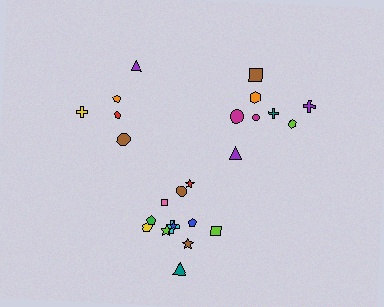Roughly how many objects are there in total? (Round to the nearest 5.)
Roughly 25 objects in total.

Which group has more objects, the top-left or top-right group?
The top-right group.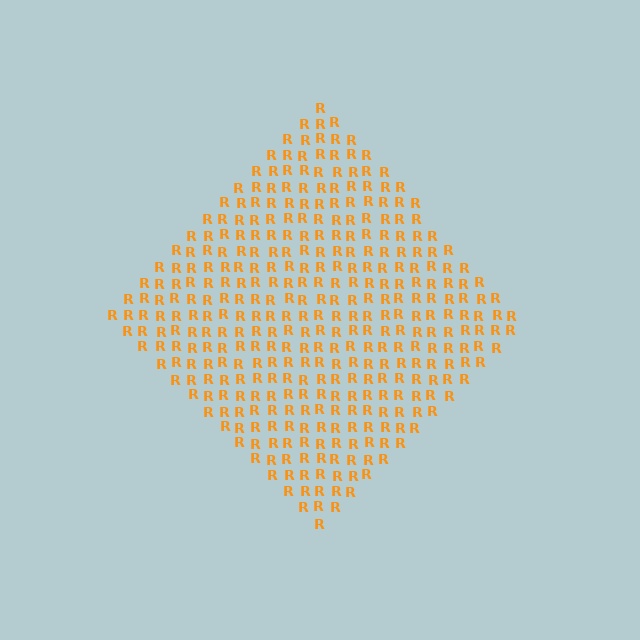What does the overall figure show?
The overall figure shows a diamond.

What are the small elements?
The small elements are letter R's.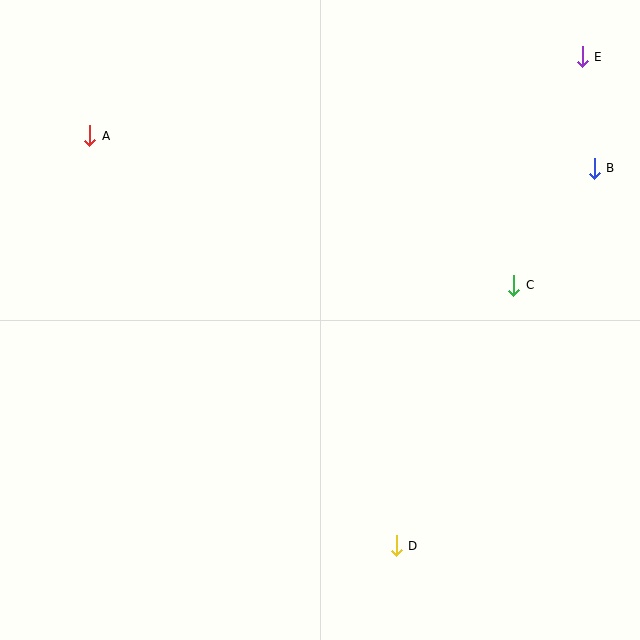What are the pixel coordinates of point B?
Point B is at (594, 168).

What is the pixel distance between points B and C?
The distance between B and C is 142 pixels.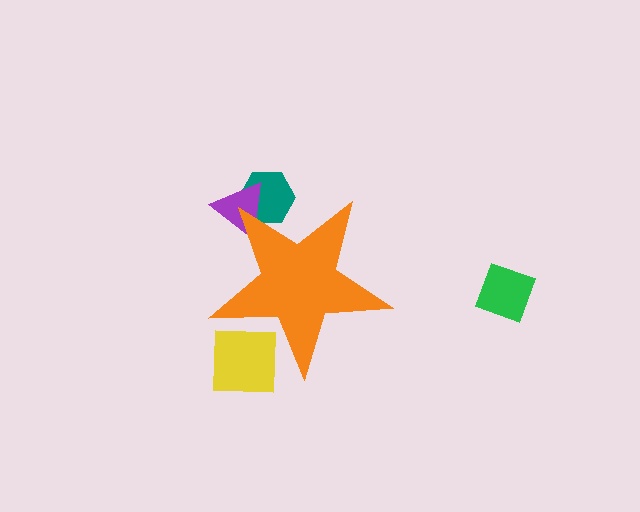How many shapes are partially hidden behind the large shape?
3 shapes are partially hidden.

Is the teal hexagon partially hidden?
Yes, the teal hexagon is partially hidden behind the orange star.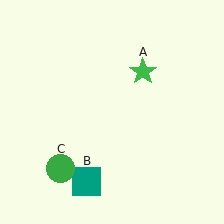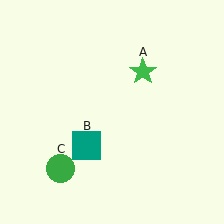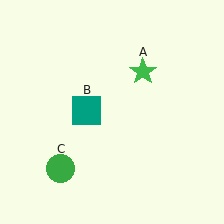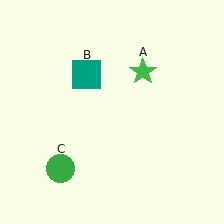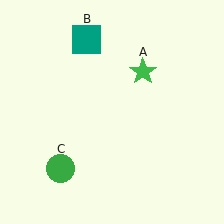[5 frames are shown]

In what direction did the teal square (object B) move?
The teal square (object B) moved up.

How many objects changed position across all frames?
1 object changed position: teal square (object B).